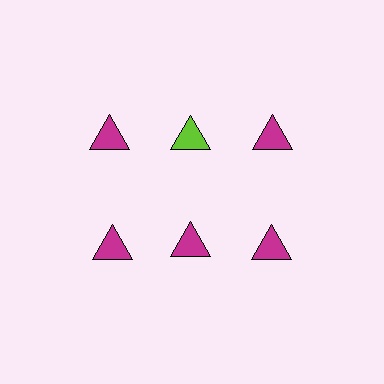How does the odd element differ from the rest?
It has a different color: lime instead of magenta.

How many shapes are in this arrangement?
There are 6 shapes arranged in a grid pattern.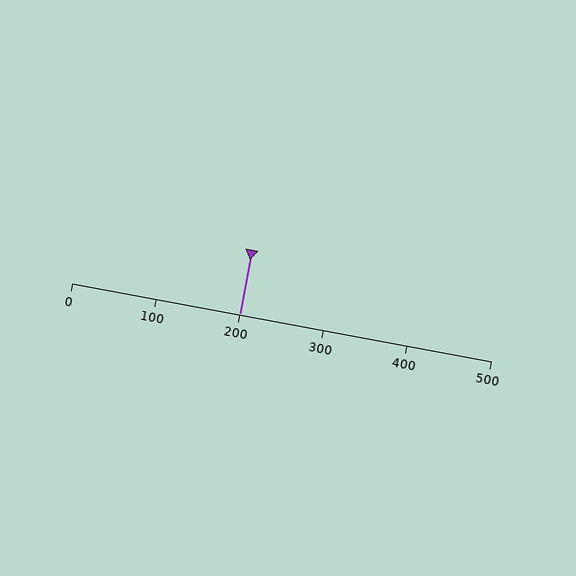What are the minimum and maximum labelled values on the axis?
The axis runs from 0 to 500.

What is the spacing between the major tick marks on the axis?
The major ticks are spaced 100 apart.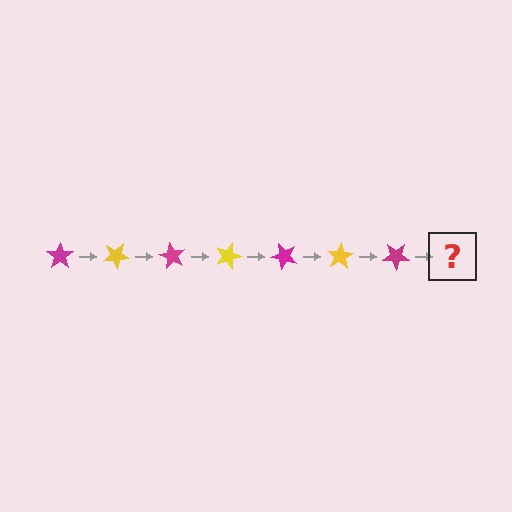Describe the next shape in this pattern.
It should be a yellow star, rotated 210 degrees from the start.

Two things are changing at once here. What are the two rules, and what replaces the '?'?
The two rules are that it rotates 30 degrees each step and the color cycles through magenta and yellow. The '?' should be a yellow star, rotated 210 degrees from the start.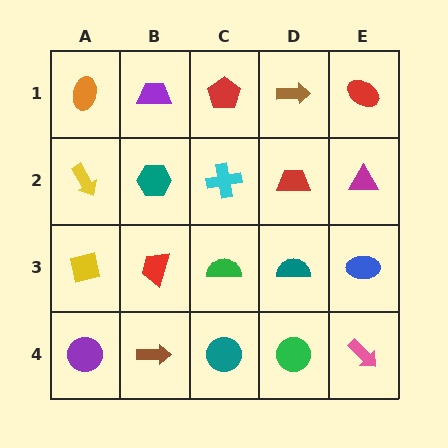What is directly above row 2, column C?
A red pentagon.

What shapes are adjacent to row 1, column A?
A yellow arrow (row 2, column A), a purple trapezoid (row 1, column B).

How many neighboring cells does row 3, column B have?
4.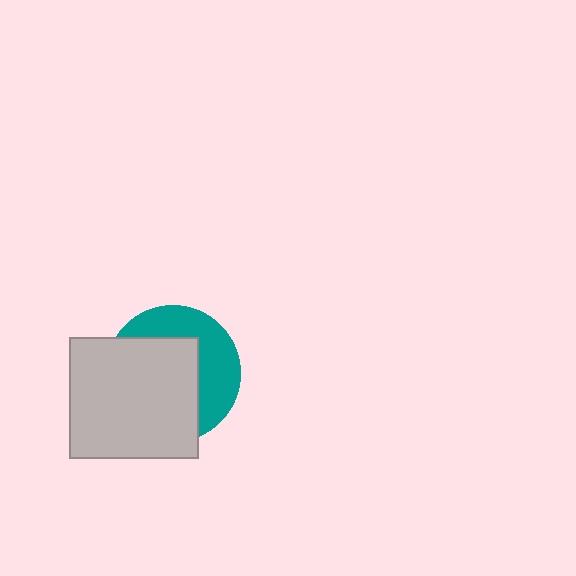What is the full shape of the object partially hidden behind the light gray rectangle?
The partially hidden object is a teal circle.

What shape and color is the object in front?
The object in front is a light gray rectangle.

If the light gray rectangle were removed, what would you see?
You would see the complete teal circle.